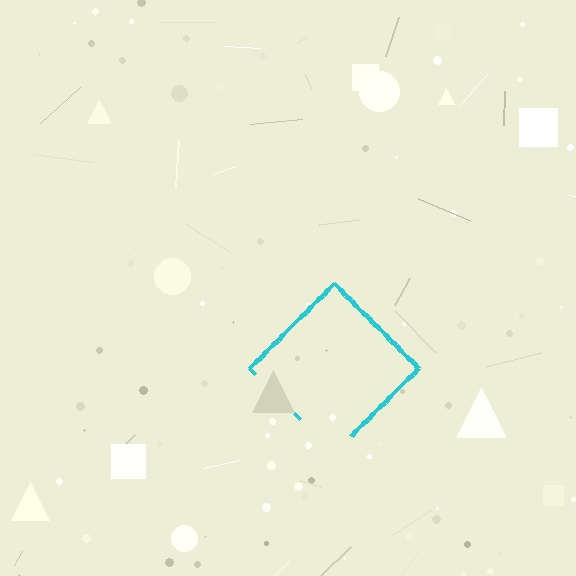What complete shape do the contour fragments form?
The contour fragments form a diamond.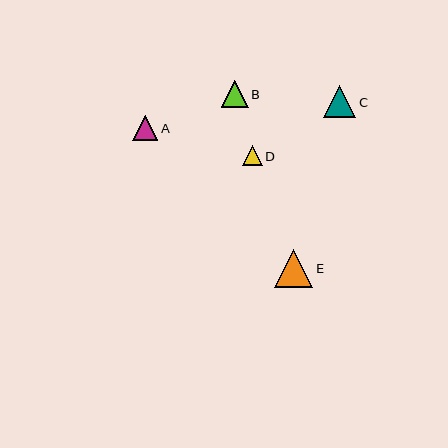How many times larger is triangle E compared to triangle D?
Triangle E is approximately 2.0 times the size of triangle D.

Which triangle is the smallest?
Triangle D is the smallest with a size of approximately 20 pixels.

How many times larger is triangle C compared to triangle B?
Triangle C is approximately 1.2 times the size of triangle B.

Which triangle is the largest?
Triangle E is the largest with a size of approximately 38 pixels.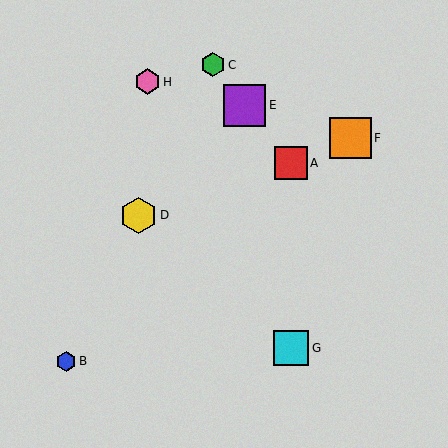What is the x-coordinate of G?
Object G is at x≈291.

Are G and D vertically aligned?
No, G is at x≈291 and D is at x≈139.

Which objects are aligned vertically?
Objects A, G are aligned vertically.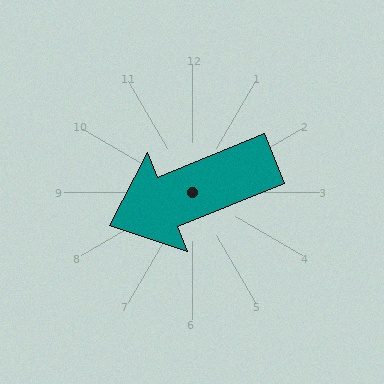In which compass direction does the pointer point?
West.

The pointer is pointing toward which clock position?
Roughly 8 o'clock.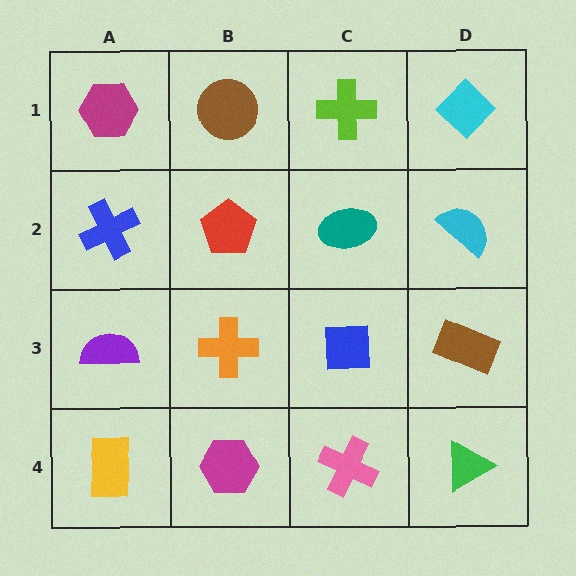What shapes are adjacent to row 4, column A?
A purple semicircle (row 3, column A), a magenta hexagon (row 4, column B).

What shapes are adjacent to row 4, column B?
An orange cross (row 3, column B), a yellow rectangle (row 4, column A), a pink cross (row 4, column C).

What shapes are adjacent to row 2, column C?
A lime cross (row 1, column C), a blue square (row 3, column C), a red pentagon (row 2, column B), a cyan semicircle (row 2, column D).